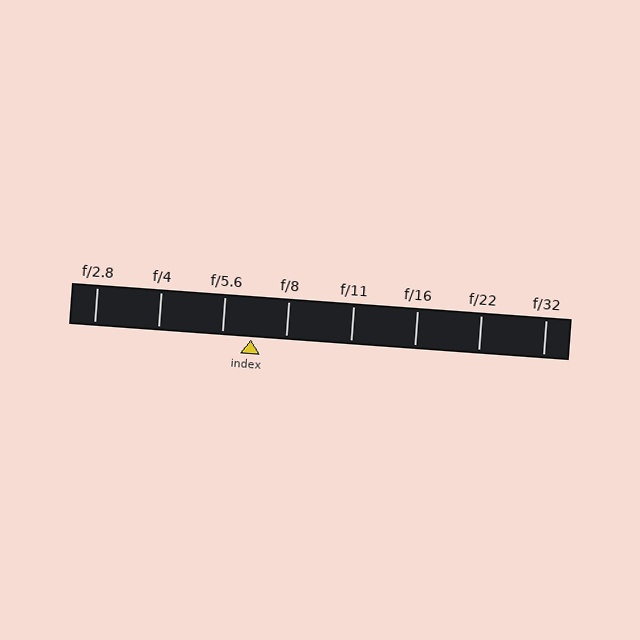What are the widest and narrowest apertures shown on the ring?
The widest aperture shown is f/2.8 and the narrowest is f/32.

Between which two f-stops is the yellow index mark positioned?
The index mark is between f/5.6 and f/8.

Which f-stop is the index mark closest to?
The index mark is closest to f/5.6.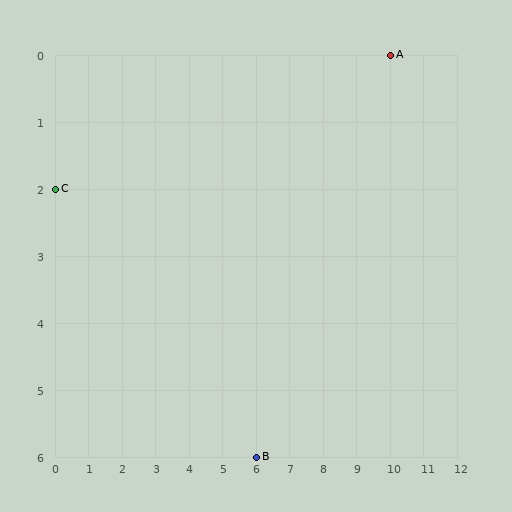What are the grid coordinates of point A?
Point A is at grid coordinates (10, 0).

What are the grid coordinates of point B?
Point B is at grid coordinates (6, 6).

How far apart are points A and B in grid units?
Points A and B are 4 columns and 6 rows apart (about 7.2 grid units diagonally).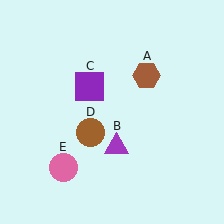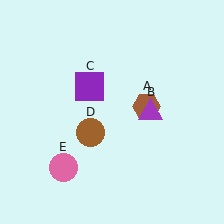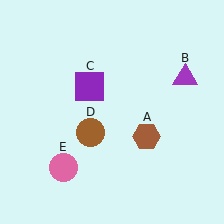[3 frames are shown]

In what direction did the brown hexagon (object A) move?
The brown hexagon (object A) moved down.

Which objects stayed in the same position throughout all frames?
Purple square (object C) and brown circle (object D) and pink circle (object E) remained stationary.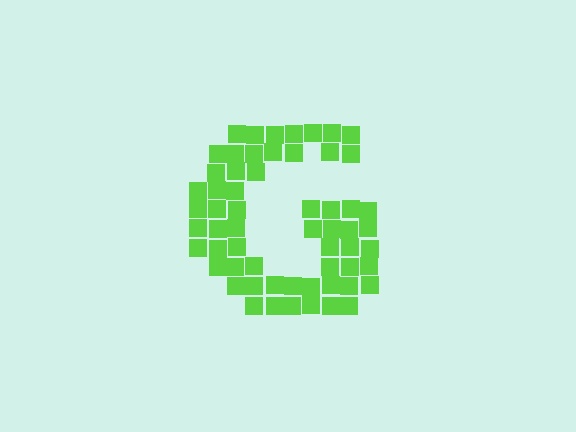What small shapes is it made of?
It is made of small squares.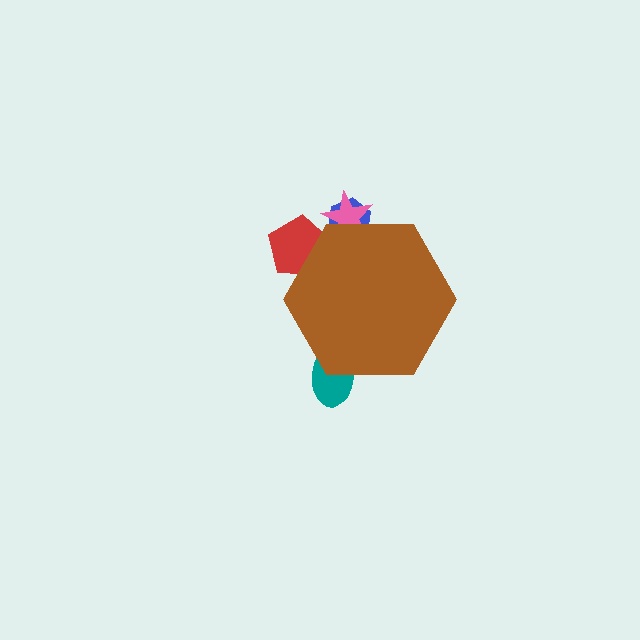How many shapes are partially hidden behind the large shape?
4 shapes are partially hidden.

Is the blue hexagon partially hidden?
Yes, the blue hexagon is partially hidden behind the brown hexagon.